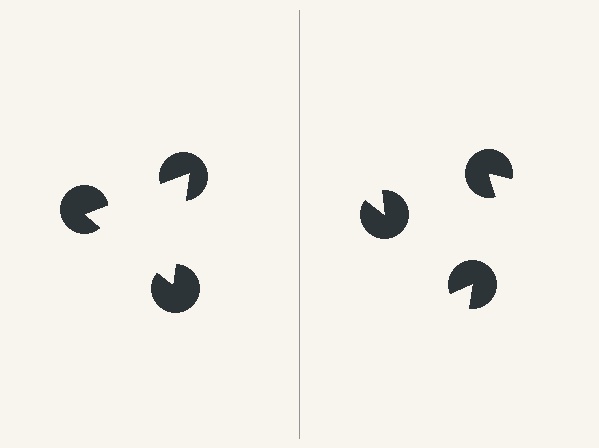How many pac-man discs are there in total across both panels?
6 — 3 on each side.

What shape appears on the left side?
An illusory triangle.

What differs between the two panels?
The pac-man discs are positioned identically on both sides; only the wedge orientations differ. On the left they align to a triangle; on the right they are misaligned.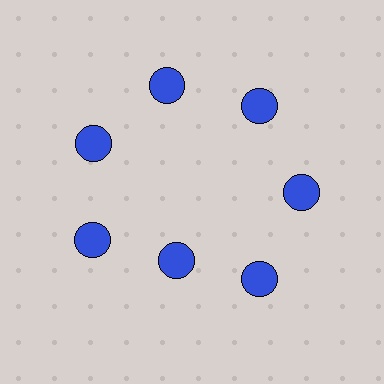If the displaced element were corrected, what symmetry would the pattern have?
It would have 7-fold rotational symmetry — the pattern would map onto itself every 51 degrees.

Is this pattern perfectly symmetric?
No. The 7 blue circles are arranged in a ring, but one element near the 6 o'clock position is pulled inward toward the center, breaking the 7-fold rotational symmetry.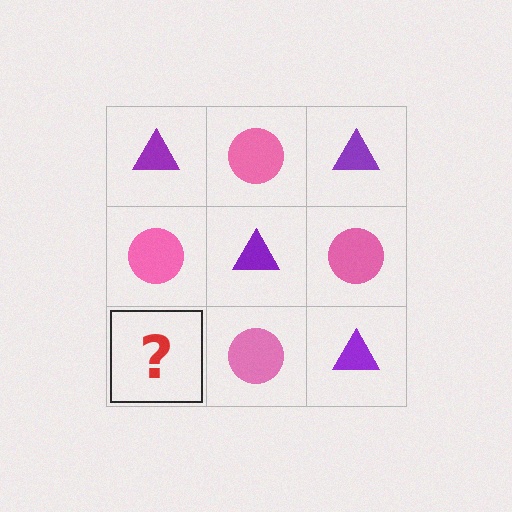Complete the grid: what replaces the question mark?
The question mark should be replaced with a purple triangle.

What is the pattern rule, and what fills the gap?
The rule is that it alternates purple triangle and pink circle in a checkerboard pattern. The gap should be filled with a purple triangle.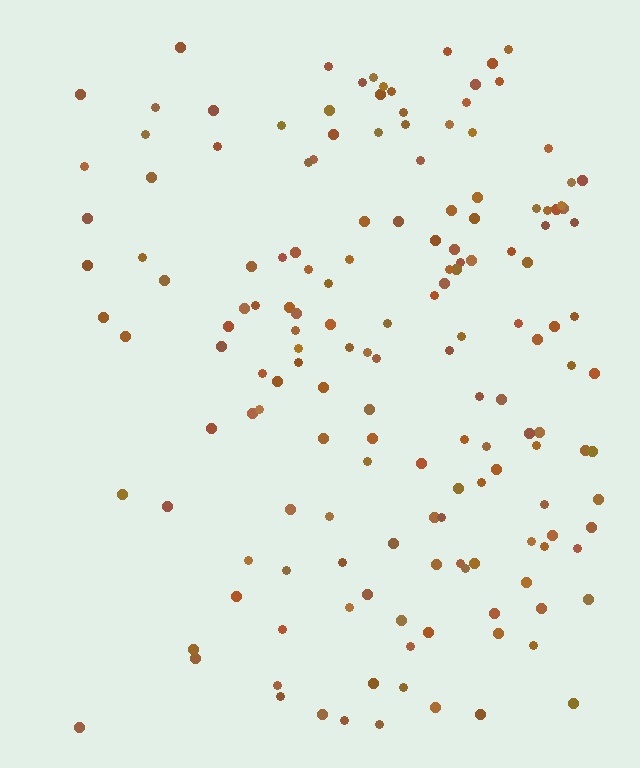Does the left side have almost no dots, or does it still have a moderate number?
Still a moderate number, just noticeably fewer than the right.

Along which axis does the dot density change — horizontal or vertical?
Horizontal.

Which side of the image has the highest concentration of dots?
The right.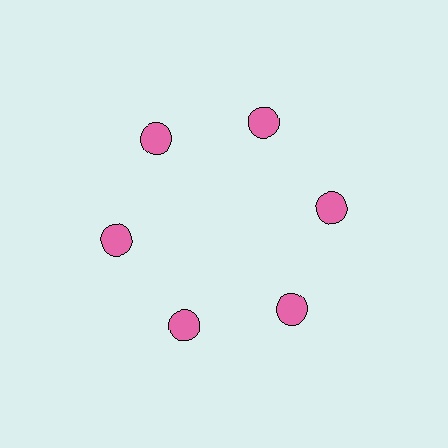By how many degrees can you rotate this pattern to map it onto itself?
The pattern maps onto itself every 60 degrees of rotation.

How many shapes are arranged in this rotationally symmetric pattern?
There are 6 shapes, arranged in 6 groups of 1.